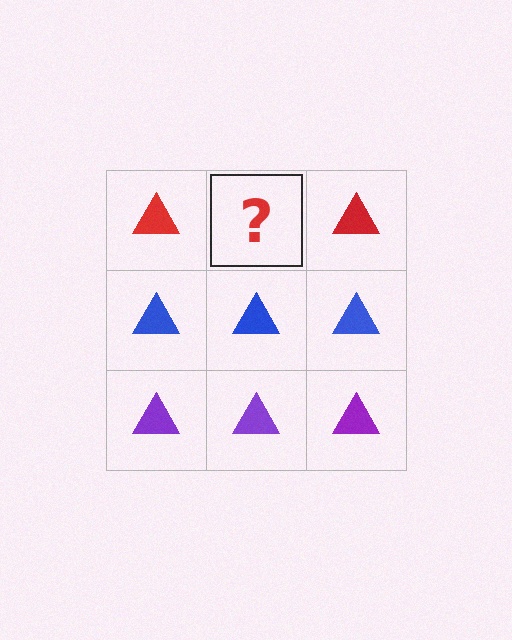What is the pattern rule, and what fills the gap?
The rule is that each row has a consistent color. The gap should be filled with a red triangle.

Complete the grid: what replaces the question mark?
The question mark should be replaced with a red triangle.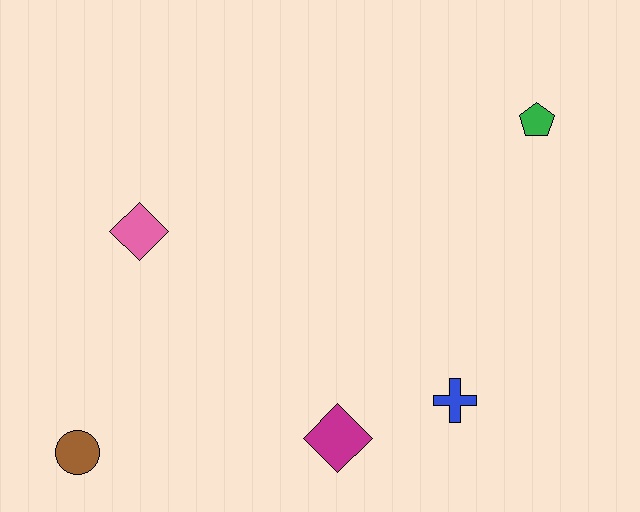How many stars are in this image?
There are no stars.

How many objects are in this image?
There are 5 objects.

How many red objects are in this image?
There are no red objects.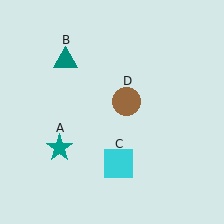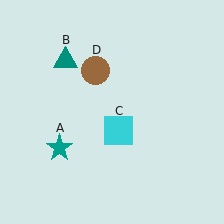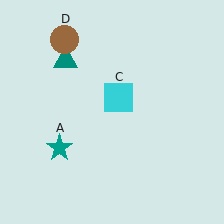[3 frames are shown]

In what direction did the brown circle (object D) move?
The brown circle (object D) moved up and to the left.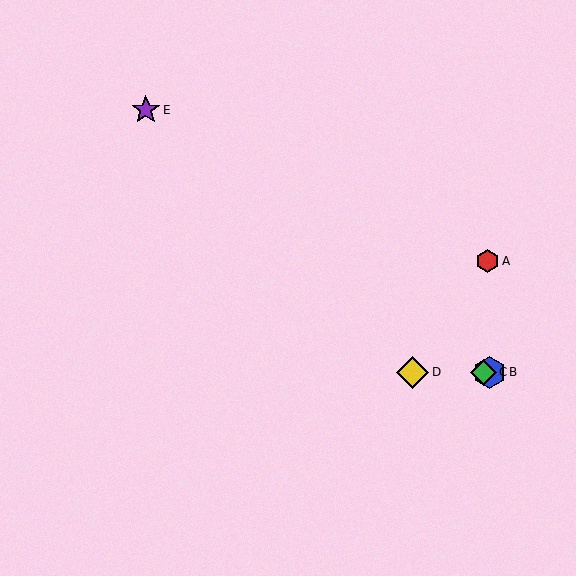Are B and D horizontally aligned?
Yes, both are at y≈372.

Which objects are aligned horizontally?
Objects B, C, D are aligned horizontally.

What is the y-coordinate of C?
Object C is at y≈372.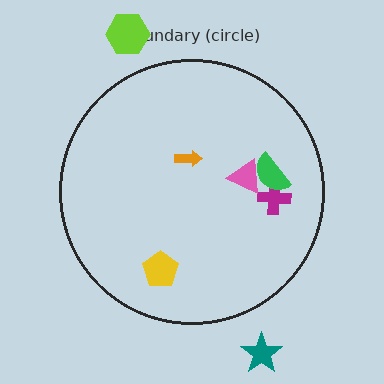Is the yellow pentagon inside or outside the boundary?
Inside.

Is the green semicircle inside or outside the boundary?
Inside.